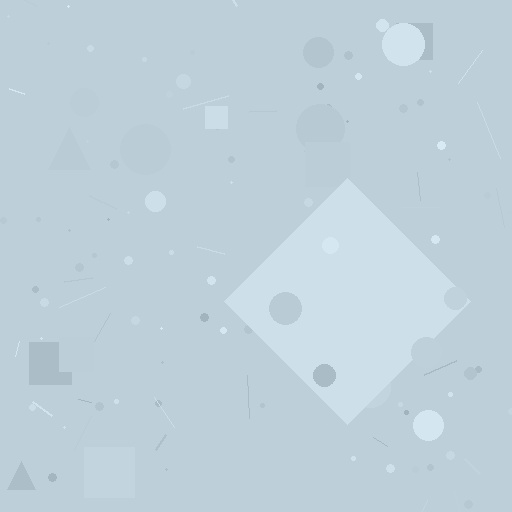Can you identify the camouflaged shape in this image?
The camouflaged shape is a diamond.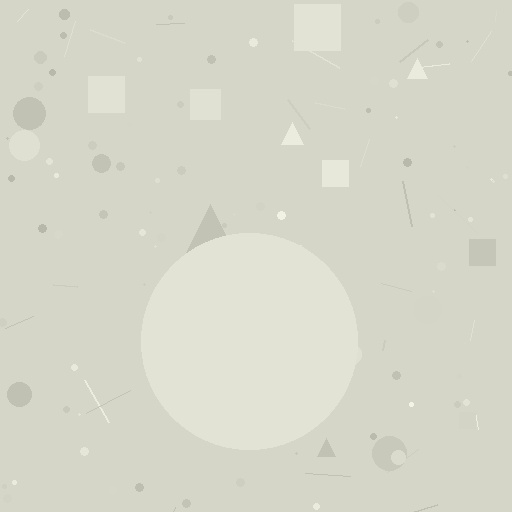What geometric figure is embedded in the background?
A circle is embedded in the background.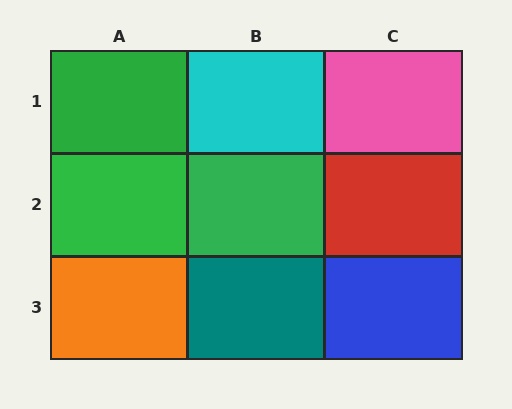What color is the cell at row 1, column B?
Cyan.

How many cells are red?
1 cell is red.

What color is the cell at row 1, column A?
Green.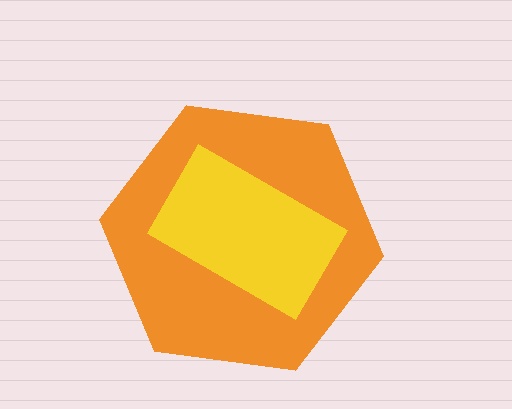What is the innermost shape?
The yellow rectangle.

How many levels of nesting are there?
2.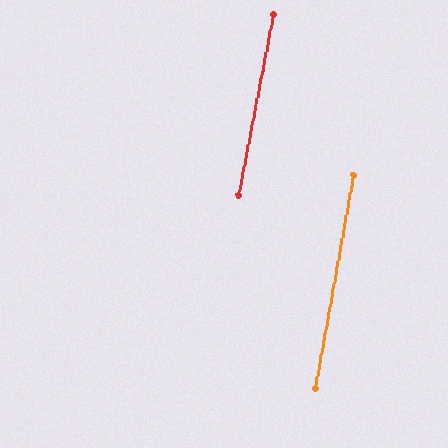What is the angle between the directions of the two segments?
Approximately 1 degree.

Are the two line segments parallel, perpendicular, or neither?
Parallel — their directions differ by only 0.6°.